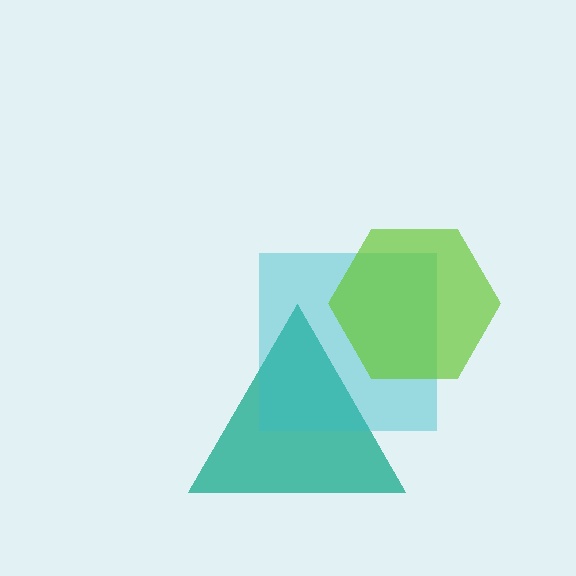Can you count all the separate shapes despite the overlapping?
Yes, there are 3 separate shapes.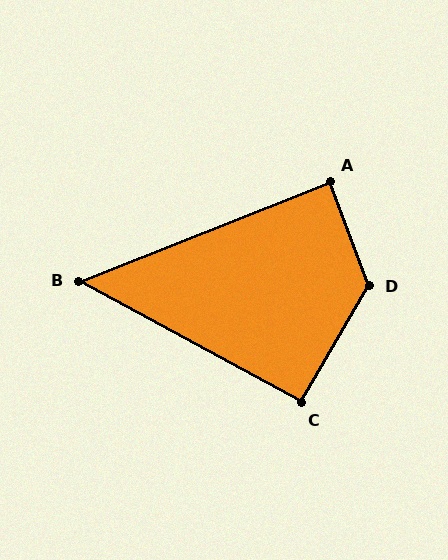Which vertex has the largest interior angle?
D, at approximately 130 degrees.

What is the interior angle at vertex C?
Approximately 91 degrees (approximately right).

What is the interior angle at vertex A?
Approximately 89 degrees (approximately right).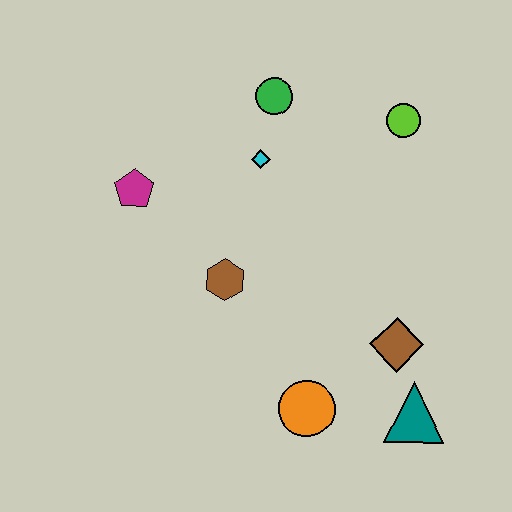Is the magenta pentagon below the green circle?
Yes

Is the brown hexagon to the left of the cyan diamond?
Yes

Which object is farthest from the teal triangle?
The magenta pentagon is farthest from the teal triangle.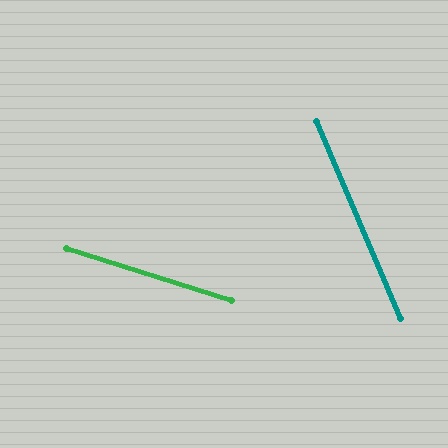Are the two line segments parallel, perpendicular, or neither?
Neither parallel nor perpendicular — they differ by about 50°.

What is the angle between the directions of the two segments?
Approximately 50 degrees.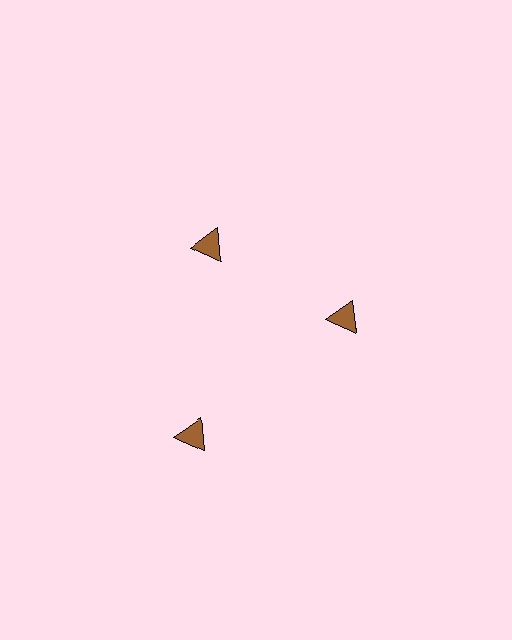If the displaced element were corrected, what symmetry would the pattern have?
It would have 3-fold rotational symmetry — the pattern would map onto itself every 120 degrees.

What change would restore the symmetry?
The symmetry would be restored by moving it inward, back onto the ring so that all 3 triangles sit at equal angles and equal distance from the center.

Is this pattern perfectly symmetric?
No. The 3 brown triangles are arranged in a ring, but one element near the 7 o'clock position is pushed outward from the center, breaking the 3-fold rotational symmetry.